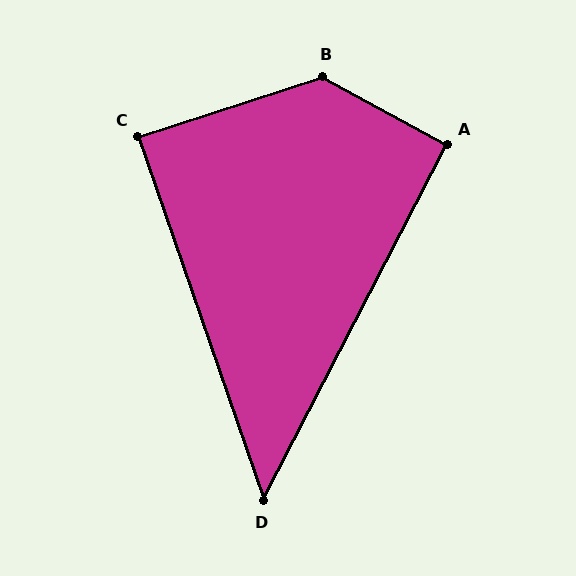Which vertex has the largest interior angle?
B, at approximately 134 degrees.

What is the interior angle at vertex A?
Approximately 91 degrees (approximately right).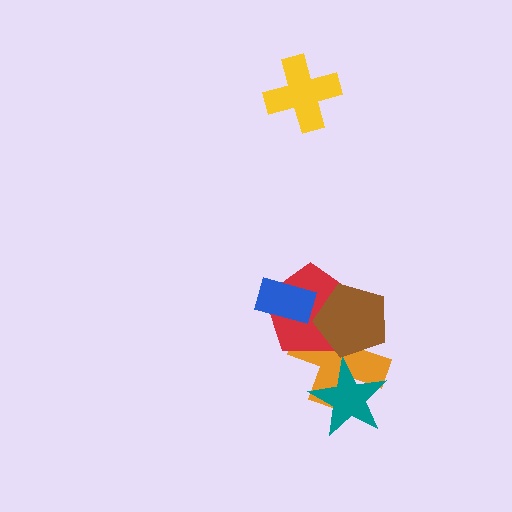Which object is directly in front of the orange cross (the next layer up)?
The red pentagon is directly in front of the orange cross.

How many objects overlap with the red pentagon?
3 objects overlap with the red pentagon.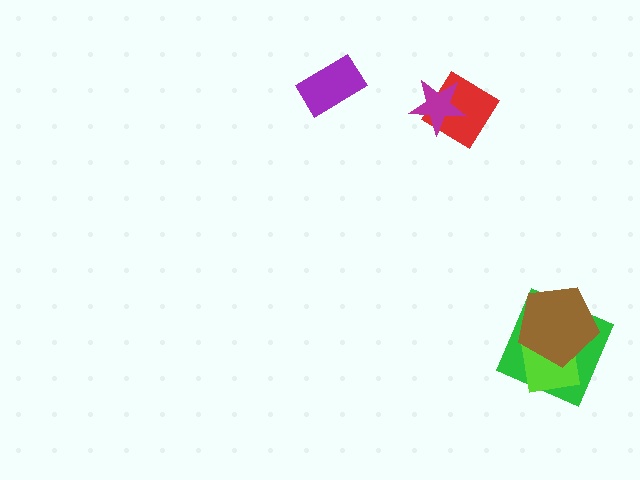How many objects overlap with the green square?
2 objects overlap with the green square.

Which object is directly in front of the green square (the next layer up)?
The lime square is directly in front of the green square.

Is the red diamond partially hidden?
Yes, it is partially covered by another shape.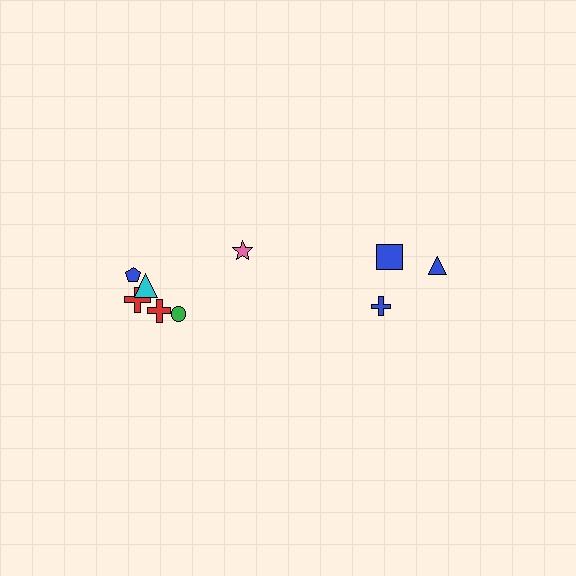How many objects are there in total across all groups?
There are 9 objects.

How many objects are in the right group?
There are 3 objects.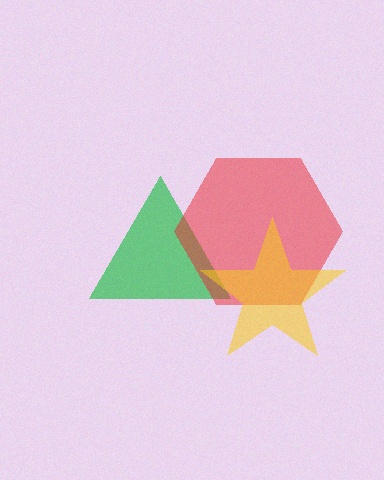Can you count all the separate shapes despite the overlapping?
Yes, there are 3 separate shapes.